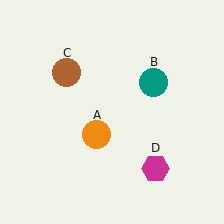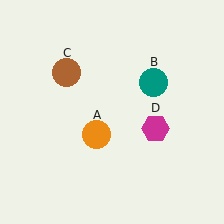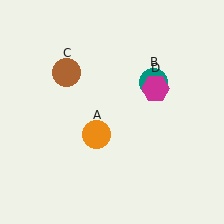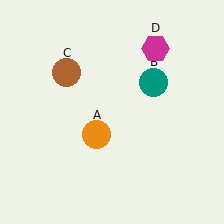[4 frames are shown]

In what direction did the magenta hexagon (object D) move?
The magenta hexagon (object D) moved up.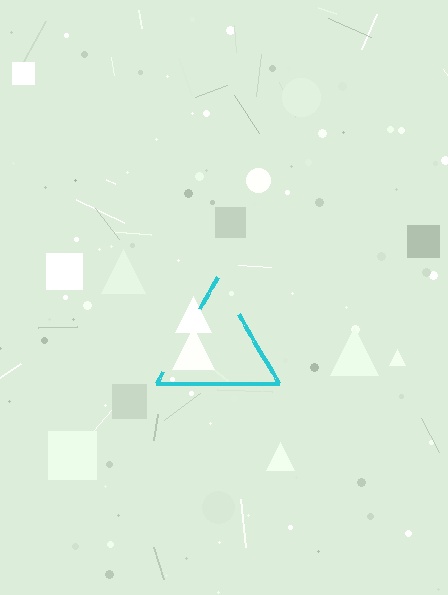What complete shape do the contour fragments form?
The contour fragments form a triangle.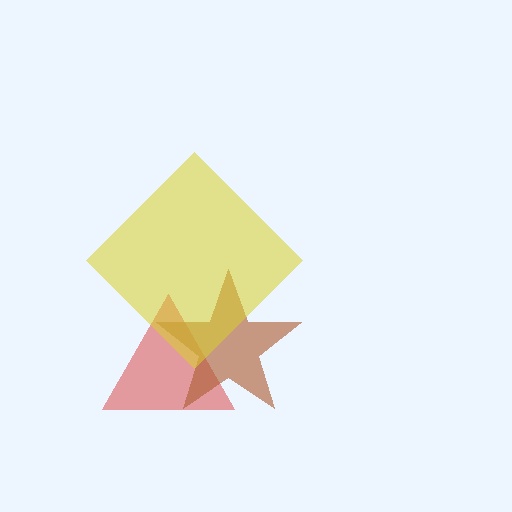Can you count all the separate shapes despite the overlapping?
Yes, there are 3 separate shapes.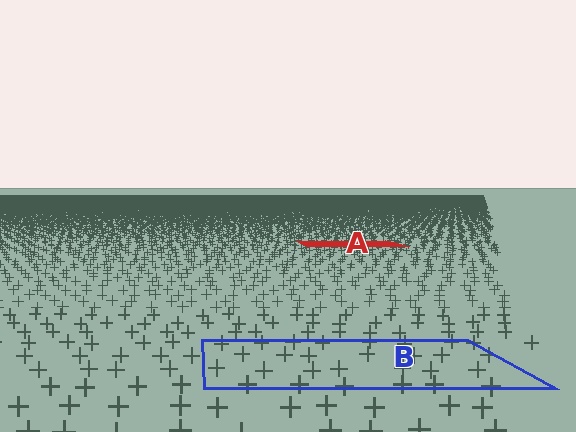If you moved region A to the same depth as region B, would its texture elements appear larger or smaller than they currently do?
They would appear larger. At a closer depth, the same texture elements are projected at a bigger on-screen size.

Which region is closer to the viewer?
Region B is closer. The texture elements there are larger and more spread out.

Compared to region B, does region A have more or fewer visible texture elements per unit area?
Region A has more texture elements per unit area — they are packed more densely because it is farther away.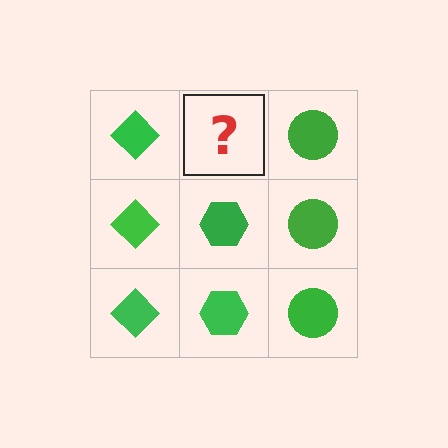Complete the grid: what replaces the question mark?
The question mark should be replaced with a green hexagon.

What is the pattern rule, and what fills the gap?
The rule is that each column has a consistent shape. The gap should be filled with a green hexagon.